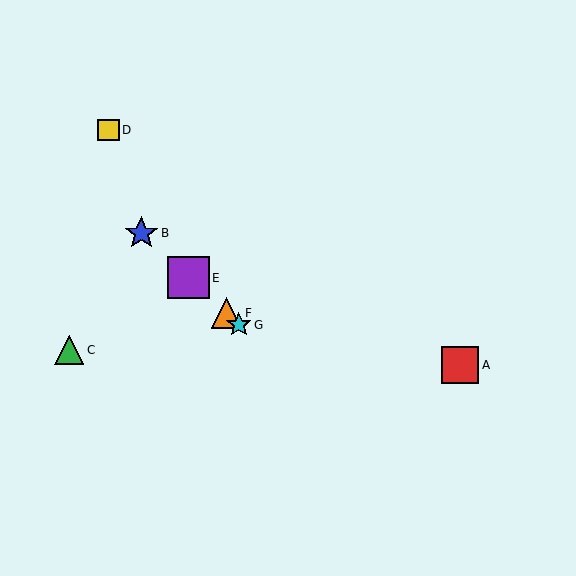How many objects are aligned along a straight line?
4 objects (B, E, F, G) are aligned along a straight line.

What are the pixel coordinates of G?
Object G is at (239, 325).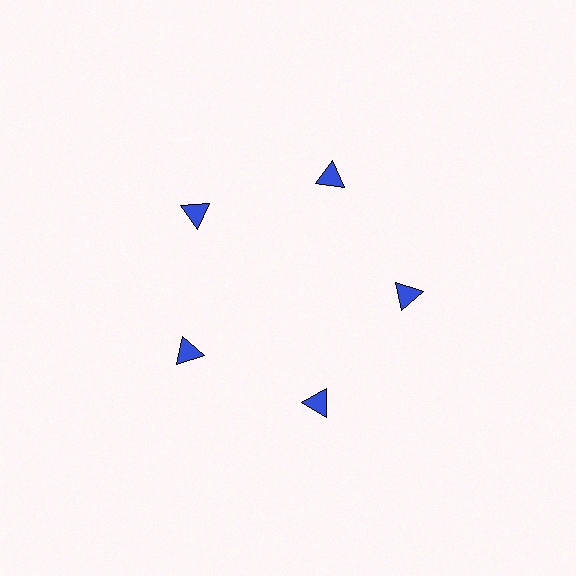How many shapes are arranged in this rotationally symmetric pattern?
There are 5 shapes, arranged in 5 groups of 1.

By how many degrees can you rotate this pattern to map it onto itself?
The pattern maps onto itself every 72 degrees of rotation.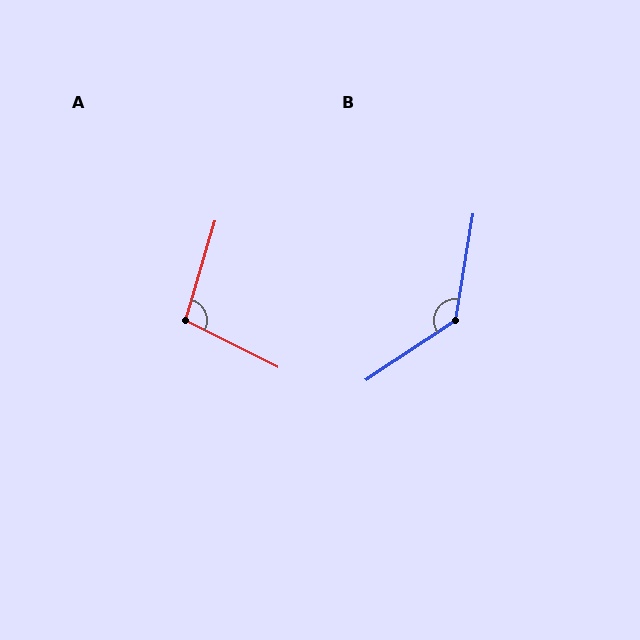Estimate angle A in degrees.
Approximately 100 degrees.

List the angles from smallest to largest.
A (100°), B (133°).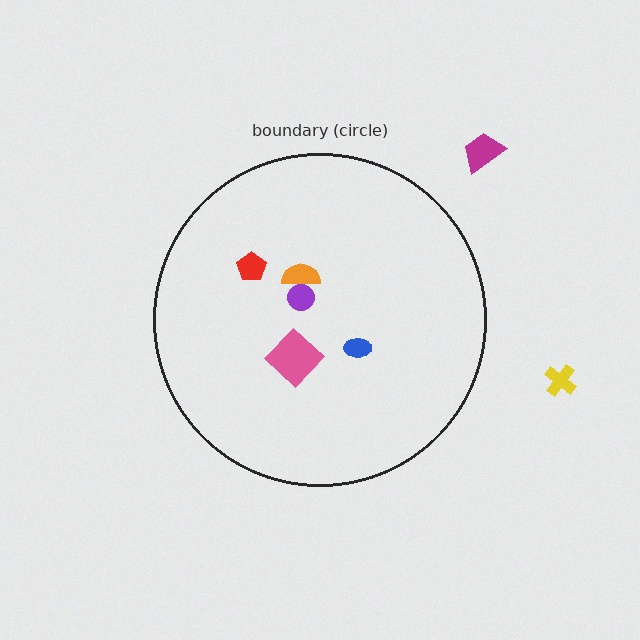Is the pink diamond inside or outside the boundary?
Inside.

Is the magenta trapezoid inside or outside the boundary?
Outside.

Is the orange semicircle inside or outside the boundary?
Inside.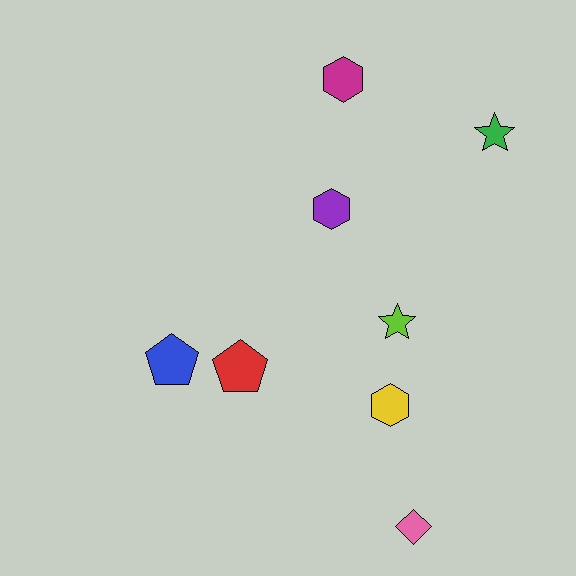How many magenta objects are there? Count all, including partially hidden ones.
There is 1 magenta object.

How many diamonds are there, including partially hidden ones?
There is 1 diamond.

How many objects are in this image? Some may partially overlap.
There are 8 objects.